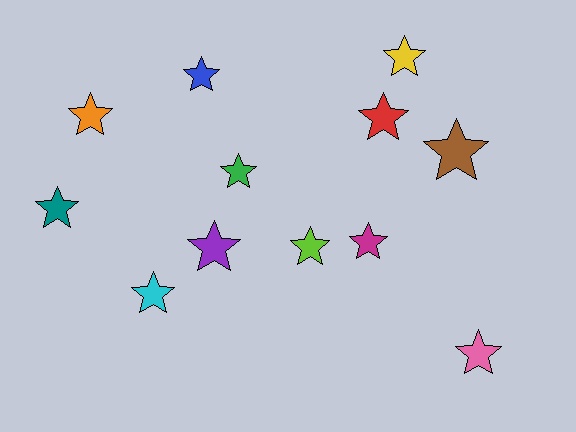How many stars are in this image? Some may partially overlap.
There are 12 stars.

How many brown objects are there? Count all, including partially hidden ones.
There is 1 brown object.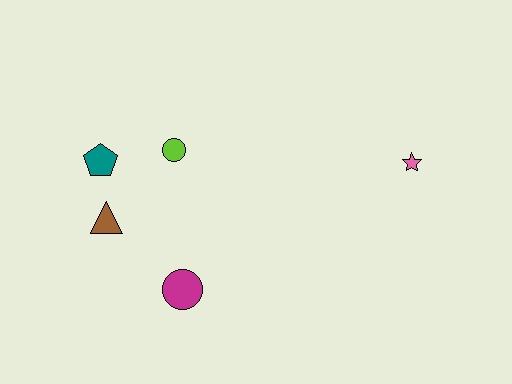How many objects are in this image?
There are 5 objects.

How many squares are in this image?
There are no squares.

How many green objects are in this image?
There are no green objects.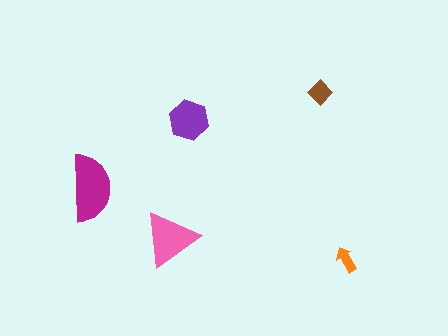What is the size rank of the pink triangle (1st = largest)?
2nd.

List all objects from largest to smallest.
The magenta semicircle, the pink triangle, the purple hexagon, the brown diamond, the orange arrow.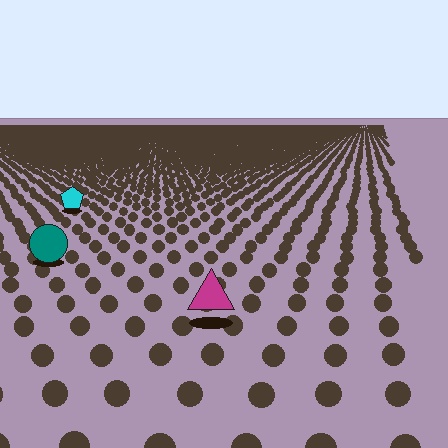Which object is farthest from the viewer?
The cyan pentagon is farthest from the viewer. It appears smaller and the ground texture around it is denser.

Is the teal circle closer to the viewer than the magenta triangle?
No. The magenta triangle is closer — you can tell from the texture gradient: the ground texture is coarser near it.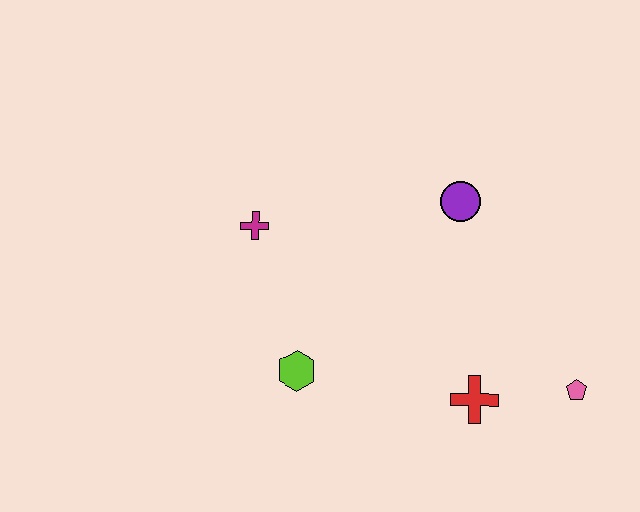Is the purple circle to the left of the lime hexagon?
No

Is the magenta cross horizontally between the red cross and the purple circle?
No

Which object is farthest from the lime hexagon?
The pink pentagon is farthest from the lime hexagon.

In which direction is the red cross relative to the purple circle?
The red cross is below the purple circle.